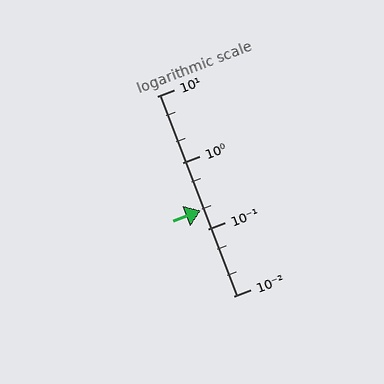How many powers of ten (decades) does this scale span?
The scale spans 3 decades, from 0.01 to 10.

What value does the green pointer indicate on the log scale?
The pointer indicates approximately 0.19.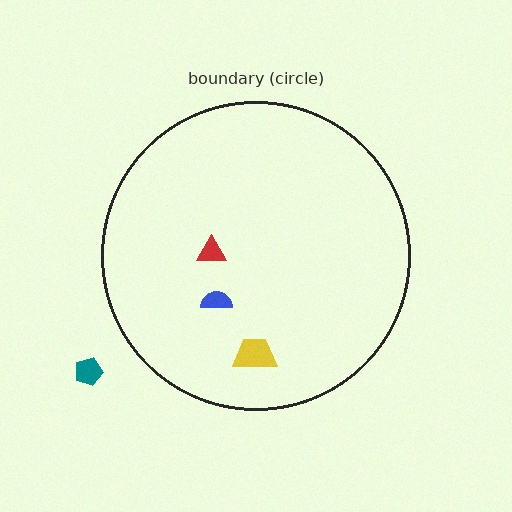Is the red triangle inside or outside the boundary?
Inside.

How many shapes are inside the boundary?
3 inside, 1 outside.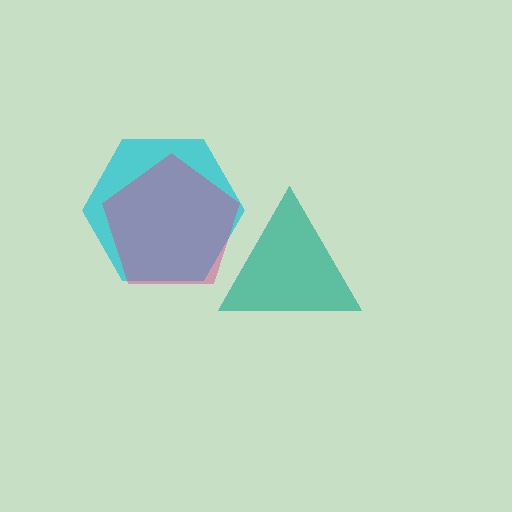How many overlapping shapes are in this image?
There are 3 overlapping shapes in the image.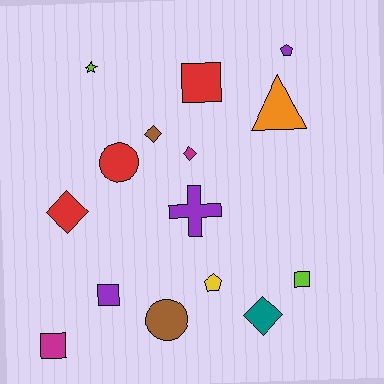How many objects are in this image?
There are 15 objects.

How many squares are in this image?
There are 4 squares.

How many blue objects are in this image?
There are no blue objects.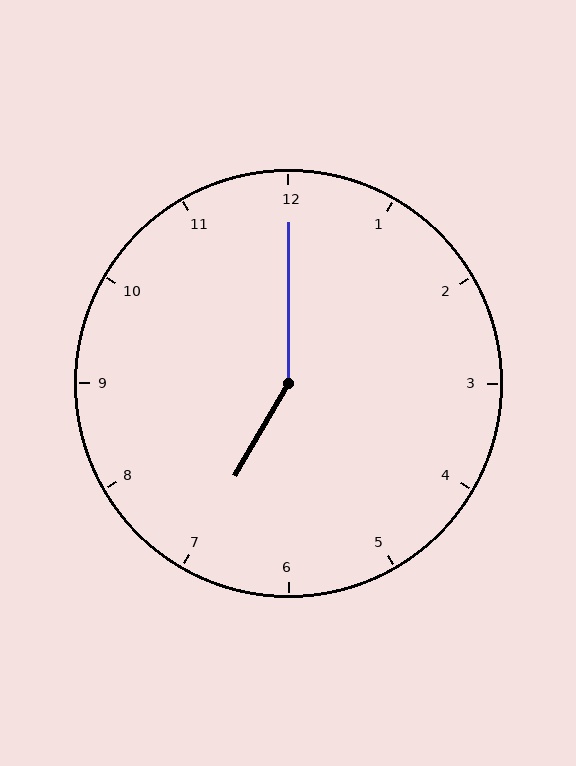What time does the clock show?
7:00.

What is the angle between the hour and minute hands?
Approximately 150 degrees.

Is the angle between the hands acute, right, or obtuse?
It is obtuse.